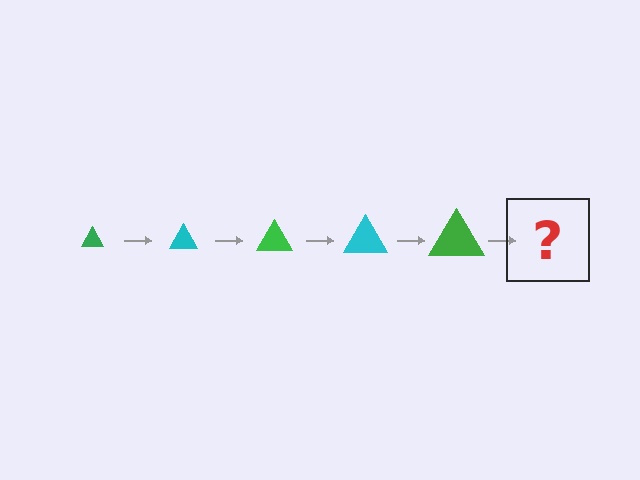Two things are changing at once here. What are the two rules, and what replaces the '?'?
The two rules are that the triangle grows larger each step and the color cycles through green and cyan. The '?' should be a cyan triangle, larger than the previous one.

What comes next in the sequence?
The next element should be a cyan triangle, larger than the previous one.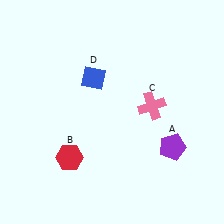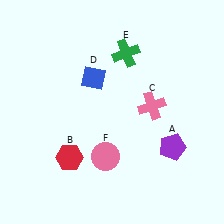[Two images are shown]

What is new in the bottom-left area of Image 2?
A pink circle (F) was added in the bottom-left area of Image 2.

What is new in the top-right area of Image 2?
A green cross (E) was added in the top-right area of Image 2.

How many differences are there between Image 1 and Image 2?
There are 2 differences between the two images.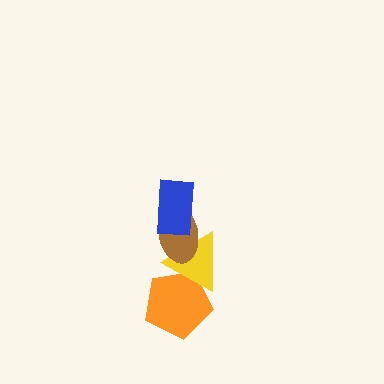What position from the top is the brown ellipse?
The brown ellipse is 2nd from the top.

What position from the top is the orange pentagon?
The orange pentagon is 4th from the top.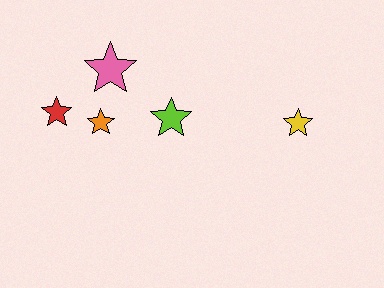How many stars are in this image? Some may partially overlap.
There are 5 stars.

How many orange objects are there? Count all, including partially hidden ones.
There is 1 orange object.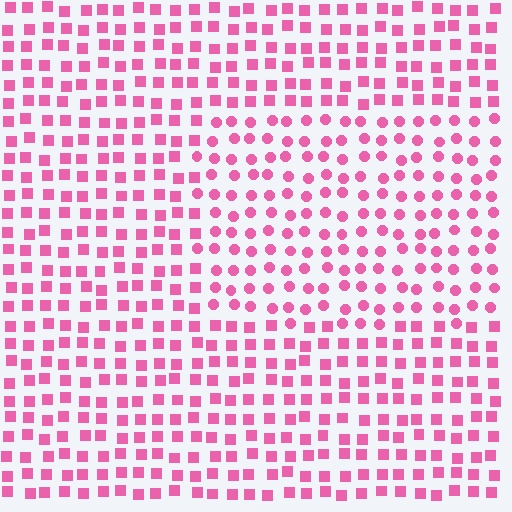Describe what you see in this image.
The image is filled with small pink elements arranged in a uniform grid. A rectangle-shaped region contains circles, while the surrounding area contains squares. The boundary is defined purely by the change in element shape.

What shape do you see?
I see a rectangle.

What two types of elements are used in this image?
The image uses circles inside the rectangle region and squares outside it.